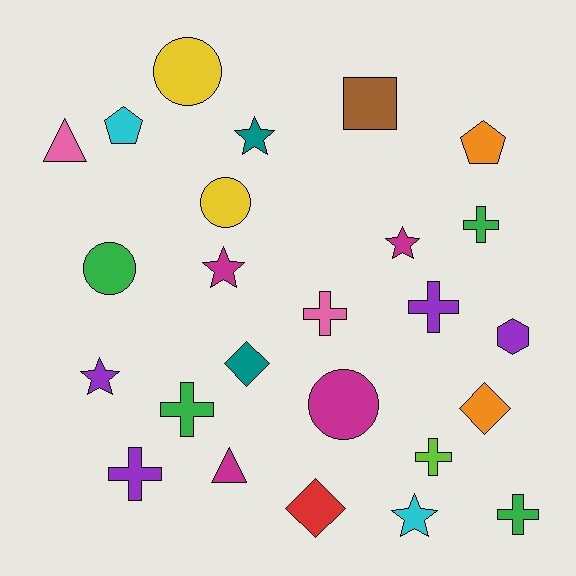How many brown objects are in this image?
There is 1 brown object.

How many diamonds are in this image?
There are 3 diamonds.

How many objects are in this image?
There are 25 objects.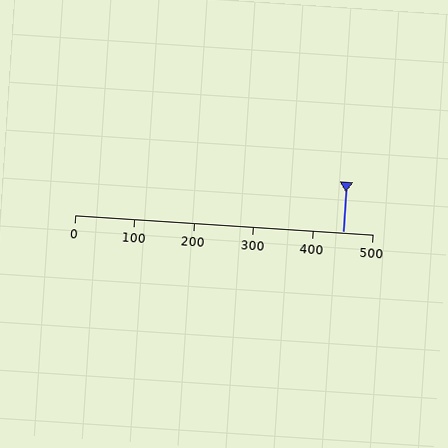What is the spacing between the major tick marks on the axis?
The major ticks are spaced 100 apart.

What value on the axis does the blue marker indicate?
The marker indicates approximately 450.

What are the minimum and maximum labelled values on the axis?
The axis runs from 0 to 500.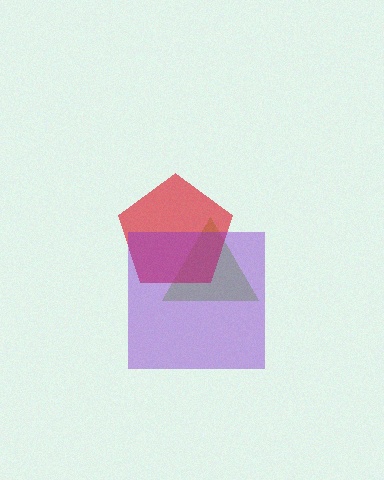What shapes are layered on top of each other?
The layered shapes are: a lime triangle, a red pentagon, a purple square.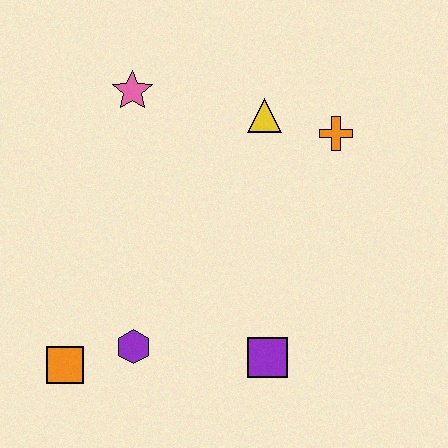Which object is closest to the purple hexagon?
The orange square is closest to the purple hexagon.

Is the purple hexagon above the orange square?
Yes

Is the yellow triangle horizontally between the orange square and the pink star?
No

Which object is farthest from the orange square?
The orange cross is farthest from the orange square.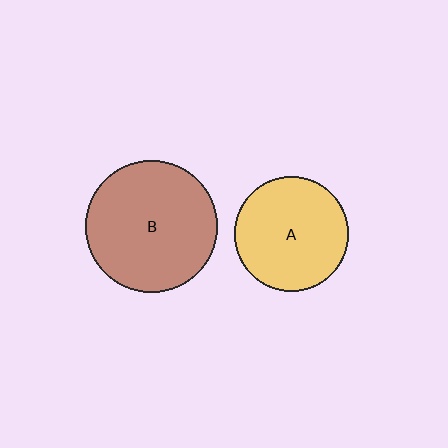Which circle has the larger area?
Circle B (brown).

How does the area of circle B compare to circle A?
Approximately 1.3 times.